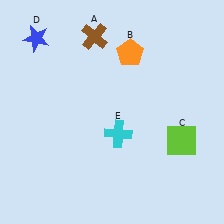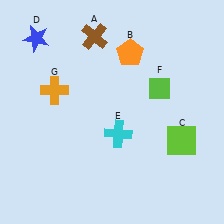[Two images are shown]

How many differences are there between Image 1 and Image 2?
There are 2 differences between the two images.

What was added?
A lime diamond (F), an orange cross (G) were added in Image 2.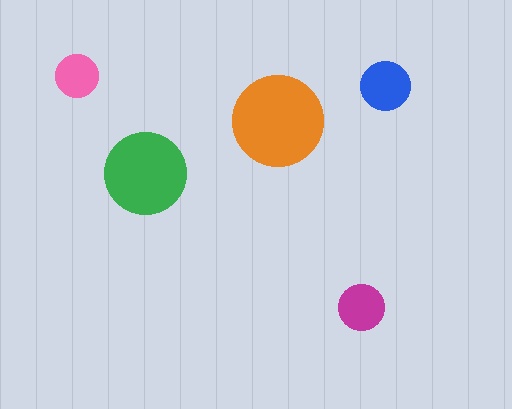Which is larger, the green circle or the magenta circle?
The green one.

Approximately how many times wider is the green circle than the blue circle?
About 1.5 times wider.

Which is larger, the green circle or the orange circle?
The orange one.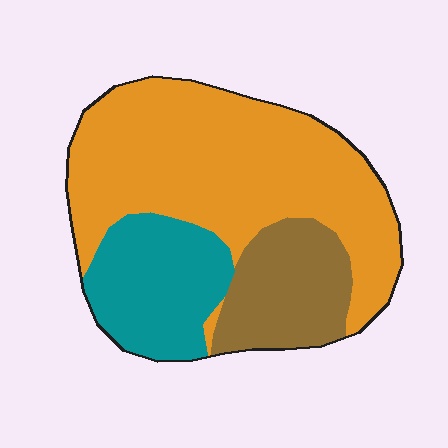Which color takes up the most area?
Orange, at roughly 60%.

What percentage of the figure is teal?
Teal covers 22% of the figure.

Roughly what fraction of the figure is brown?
Brown takes up about one fifth (1/5) of the figure.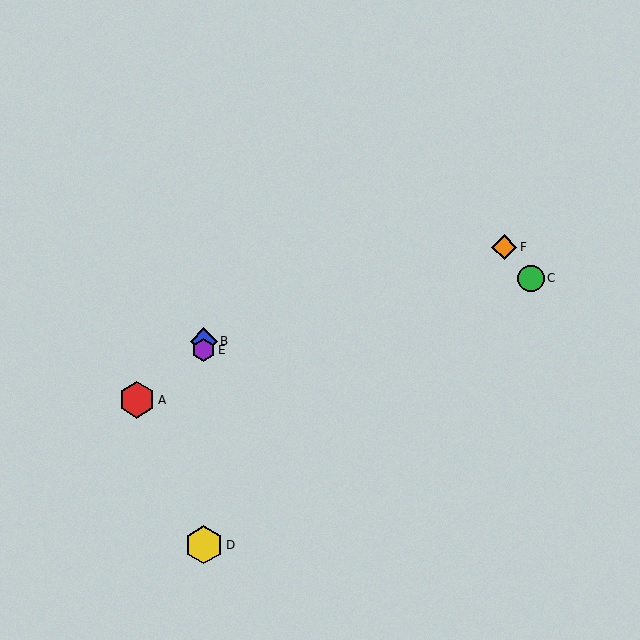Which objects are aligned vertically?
Objects B, D, E are aligned vertically.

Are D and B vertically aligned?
Yes, both are at x≈204.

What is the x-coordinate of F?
Object F is at x≈504.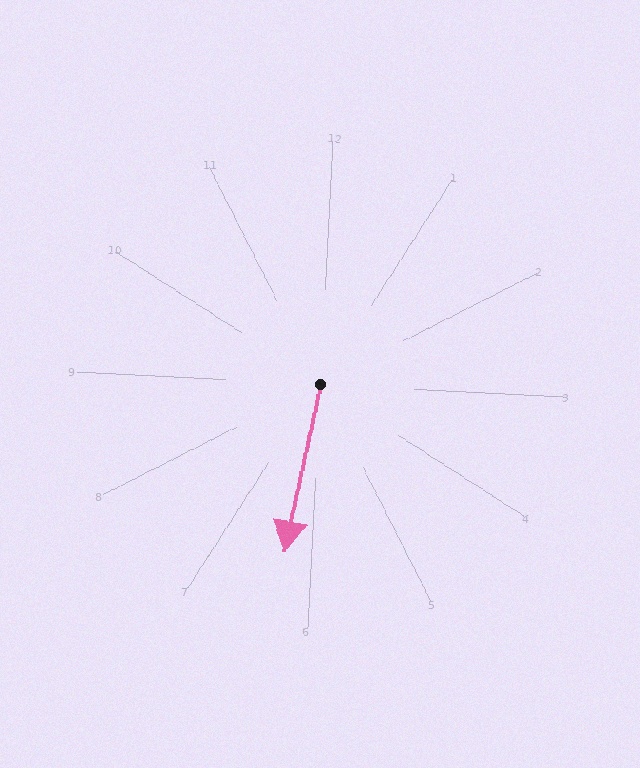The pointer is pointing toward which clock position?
Roughly 6 o'clock.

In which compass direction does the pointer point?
South.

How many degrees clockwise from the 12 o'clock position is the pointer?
Approximately 189 degrees.